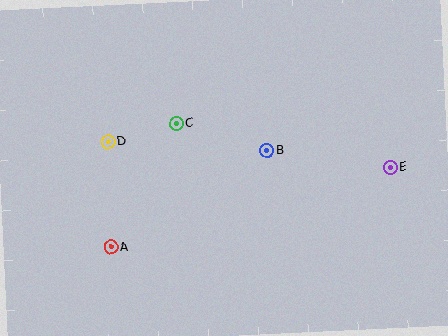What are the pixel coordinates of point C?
Point C is at (176, 123).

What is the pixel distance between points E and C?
The distance between E and C is 219 pixels.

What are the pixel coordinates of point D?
Point D is at (108, 142).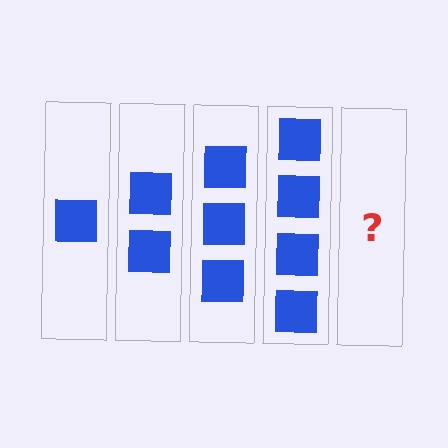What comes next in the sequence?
The next element should be 5 squares.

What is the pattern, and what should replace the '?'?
The pattern is that each step adds one more square. The '?' should be 5 squares.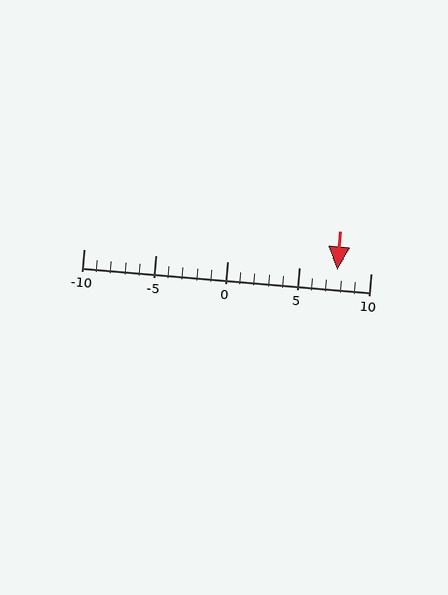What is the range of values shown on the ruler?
The ruler shows values from -10 to 10.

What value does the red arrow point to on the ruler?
The red arrow points to approximately 8.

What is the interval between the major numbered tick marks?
The major tick marks are spaced 5 units apart.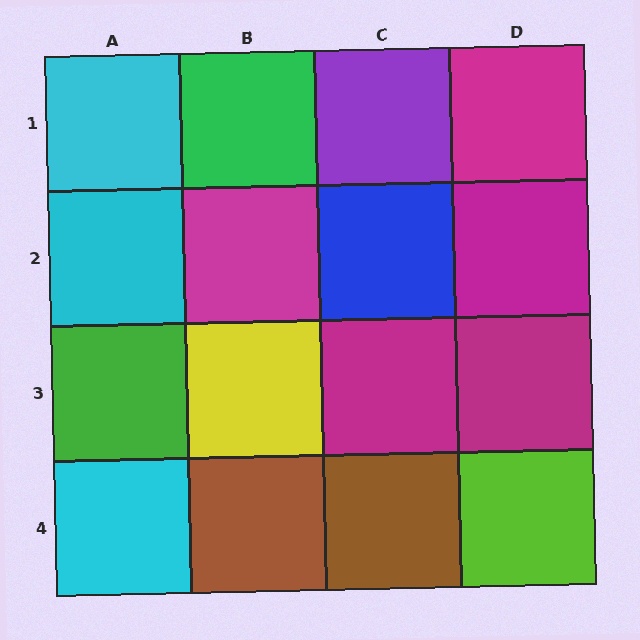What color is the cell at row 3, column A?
Green.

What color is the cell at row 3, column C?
Magenta.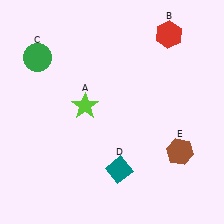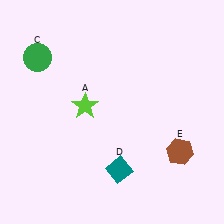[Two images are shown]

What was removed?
The red hexagon (B) was removed in Image 2.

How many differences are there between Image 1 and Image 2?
There is 1 difference between the two images.